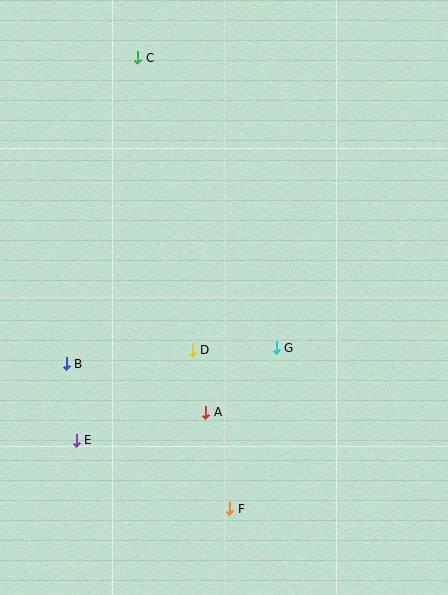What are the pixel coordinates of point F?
Point F is at (230, 509).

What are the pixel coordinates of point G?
Point G is at (276, 348).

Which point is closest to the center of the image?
Point D at (192, 350) is closest to the center.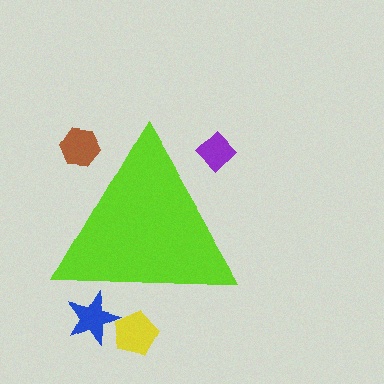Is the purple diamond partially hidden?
Yes, the purple diamond is partially hidden behind the lime triangle.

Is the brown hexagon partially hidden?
Yes, the brown hexagon is partially hidden behind the lime triangle.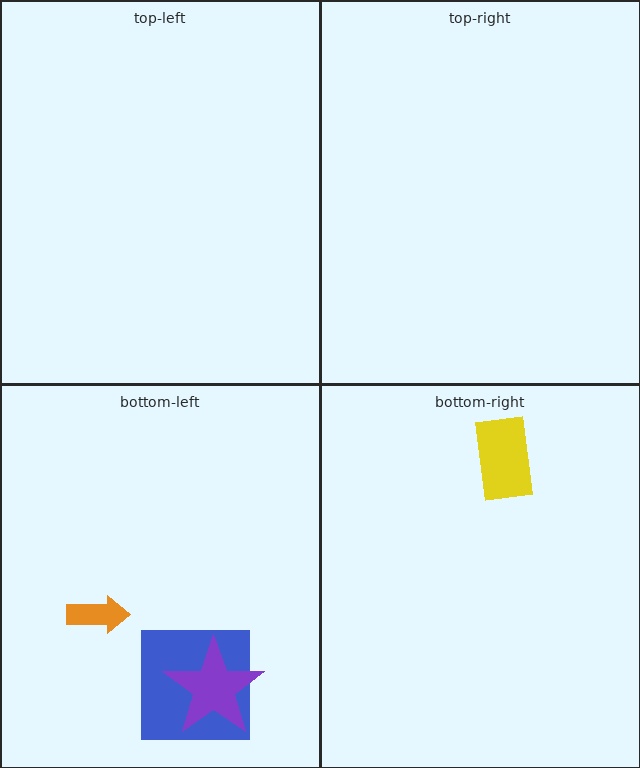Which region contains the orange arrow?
The bottom-left region.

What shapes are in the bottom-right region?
The yellow rectangle.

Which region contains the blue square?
The bottom-left region.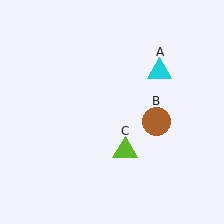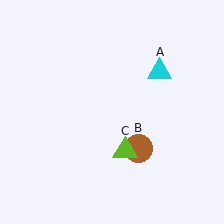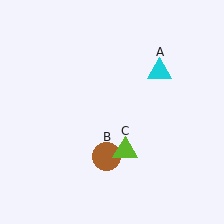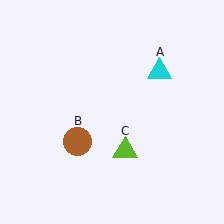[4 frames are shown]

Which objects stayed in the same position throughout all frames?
Cyan triangle (object A) and lime triangle (object C) remained stationary.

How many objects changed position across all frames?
1 object changed position: brown circle (object B).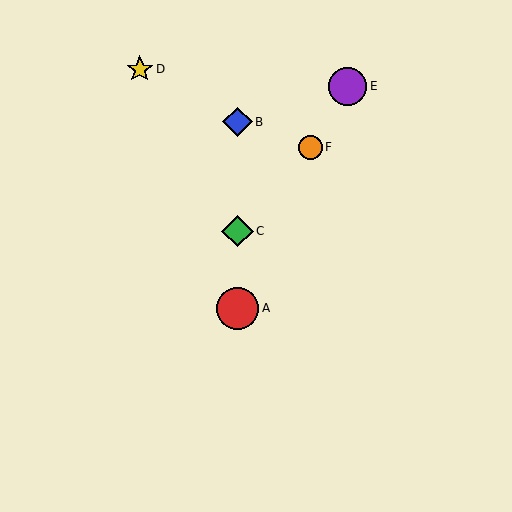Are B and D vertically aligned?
No, B is at x≈237 and D is at x≈140.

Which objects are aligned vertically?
Objects A, B, C are aligned vertically.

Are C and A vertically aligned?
Yes, both are at x≈237.